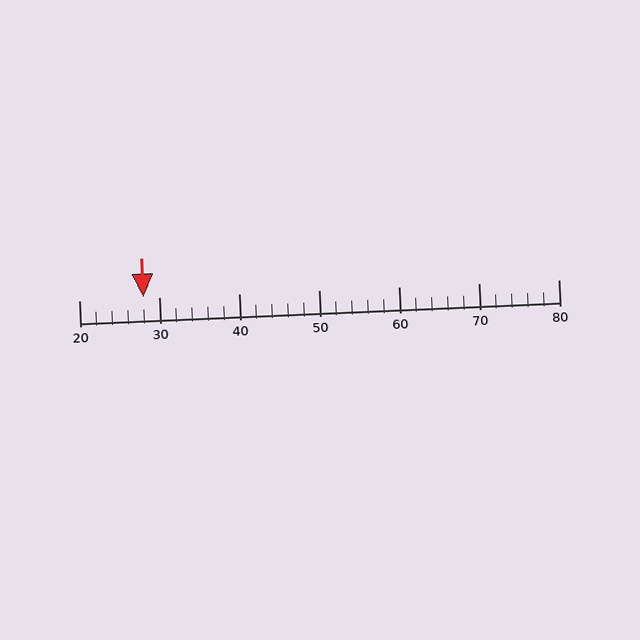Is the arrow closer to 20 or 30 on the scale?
The arrow is closer to 30.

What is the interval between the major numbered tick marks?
The major tick marks are spaced 10 units apart.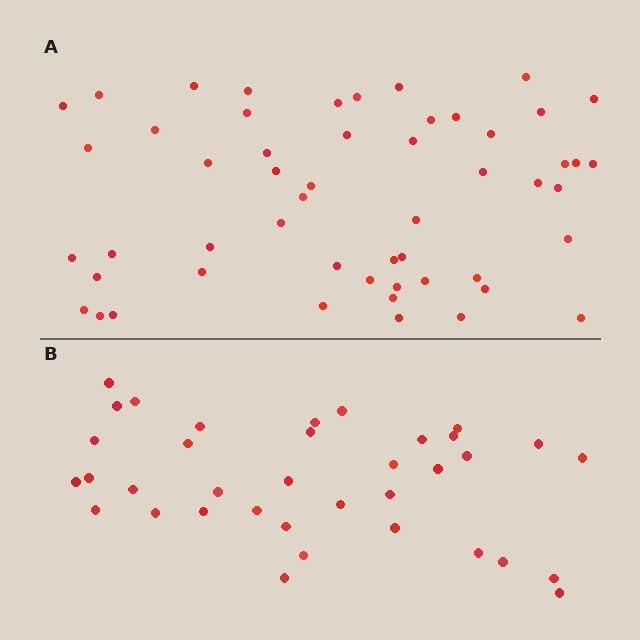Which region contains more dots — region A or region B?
Region A (the top region) has more dots.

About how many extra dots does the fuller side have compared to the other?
Region A has approximately 15 more dots than region B.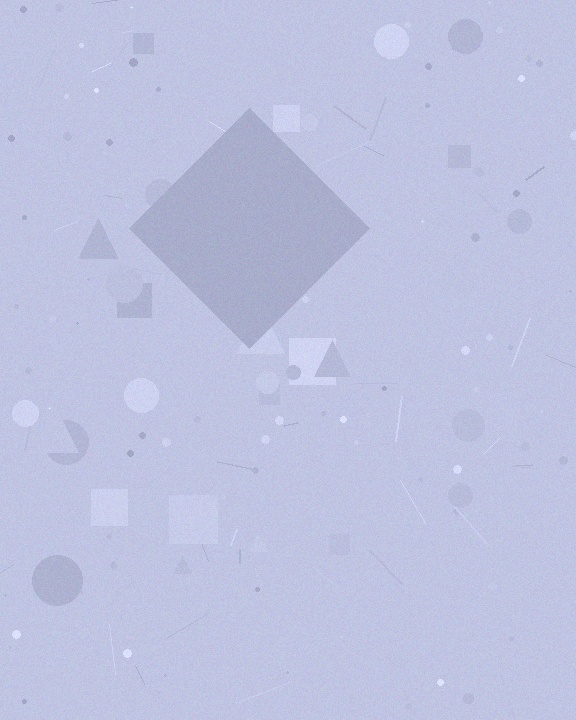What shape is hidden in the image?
A diamond is hidden in the image.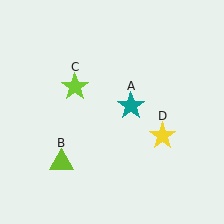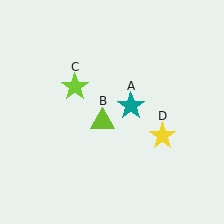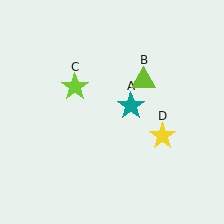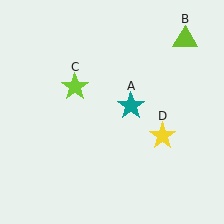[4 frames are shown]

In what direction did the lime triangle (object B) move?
The lime triangle (object B) moved up and to the right.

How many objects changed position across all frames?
1 object changed position: lime triangle (object B).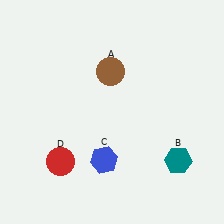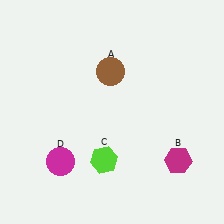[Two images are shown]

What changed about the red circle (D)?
In Image 1, D is red. In Image 2, it changed to magenta.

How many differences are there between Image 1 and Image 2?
There are 3 differences between the two images.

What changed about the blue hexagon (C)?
In Image 1, C is blue. In Image 2, it changed to lime.